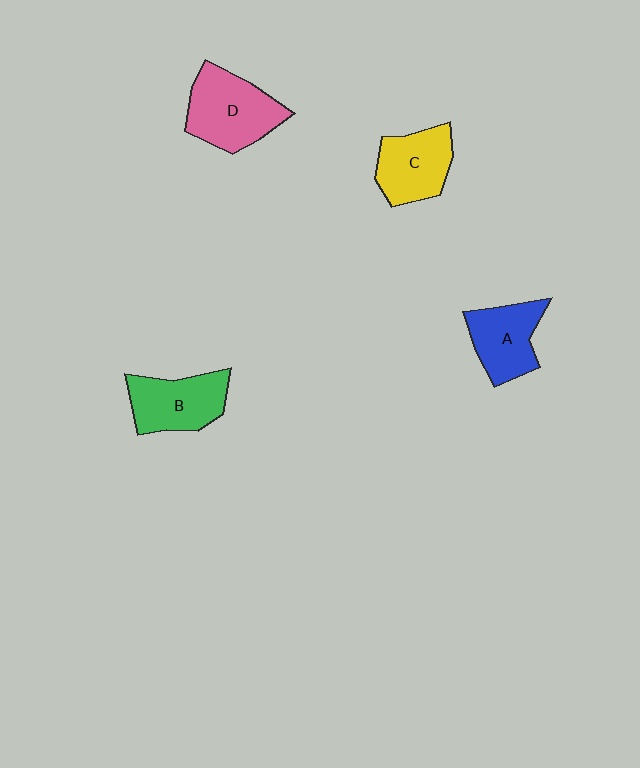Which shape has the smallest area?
Shape A (blue).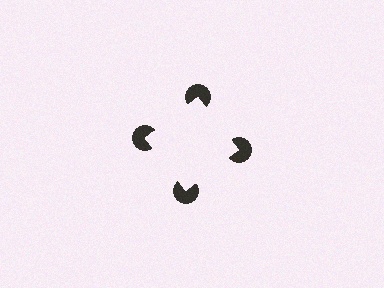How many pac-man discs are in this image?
There are 4 — one at each vertex of the illusory square.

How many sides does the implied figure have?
4 sides.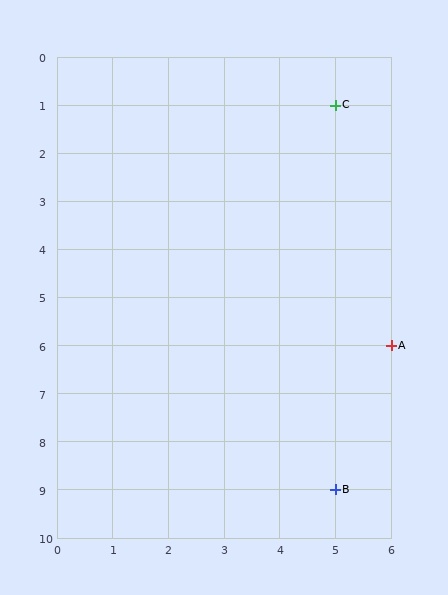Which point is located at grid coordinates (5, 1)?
Point C is at (5, 1).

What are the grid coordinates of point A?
Point A is at grid coordinates (6, 6).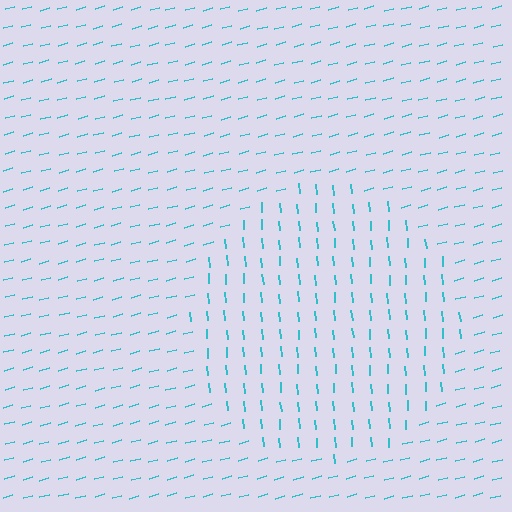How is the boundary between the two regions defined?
The boundary is defined purely by a change in line orientation (approximately 79 degrees difference). All lines are the same color and thickness.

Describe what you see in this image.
The image is filled with small cyan line segments. A circle region in the image has lines oriented differently from the surrounding lines, creating a visible texture boundary.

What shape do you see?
I see a circle.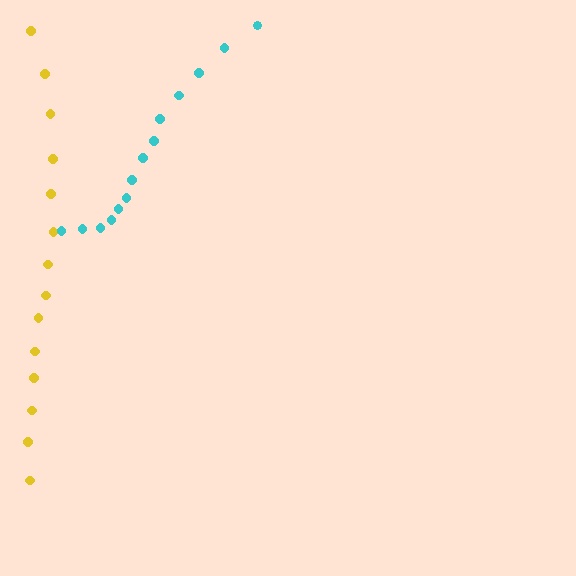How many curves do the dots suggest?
There are 2 distinct paths.